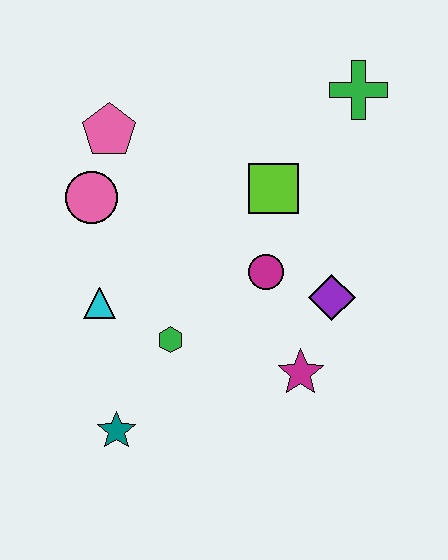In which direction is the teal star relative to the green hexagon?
The teal star is below the green hexagon.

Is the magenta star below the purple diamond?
Yes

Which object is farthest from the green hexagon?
The green cross is farthest from the green hexagon.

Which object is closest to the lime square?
The magenta circle is closest to the lime square.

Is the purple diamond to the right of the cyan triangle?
Yes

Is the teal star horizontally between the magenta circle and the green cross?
No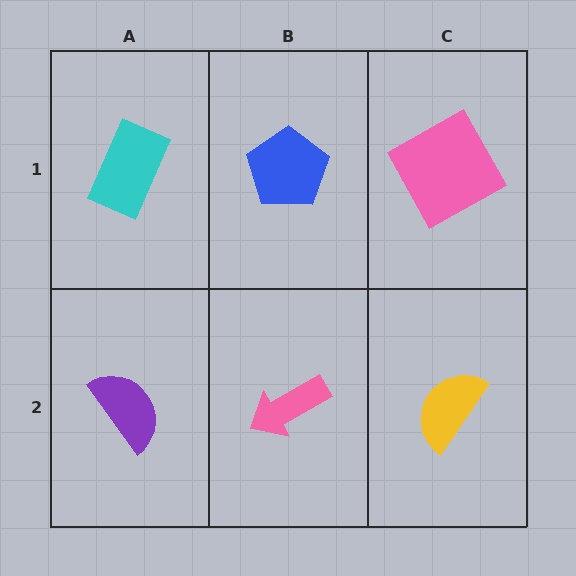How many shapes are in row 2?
3 shapes.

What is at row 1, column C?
A pink square.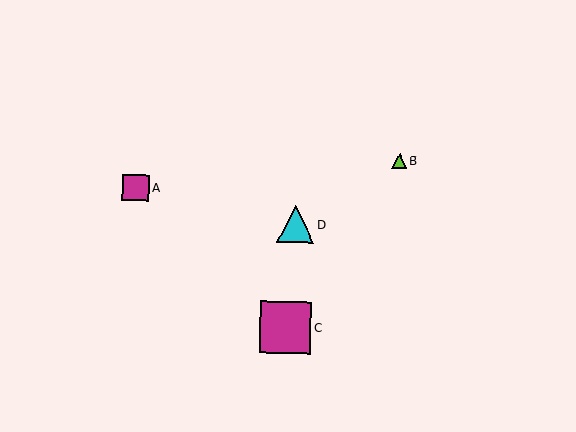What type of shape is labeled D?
Shape D is a cyan triangle.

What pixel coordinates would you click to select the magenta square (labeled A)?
Click at (136, 188) to select the magenta square A.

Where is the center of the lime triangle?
The center of the lime triangle is at (399, 161).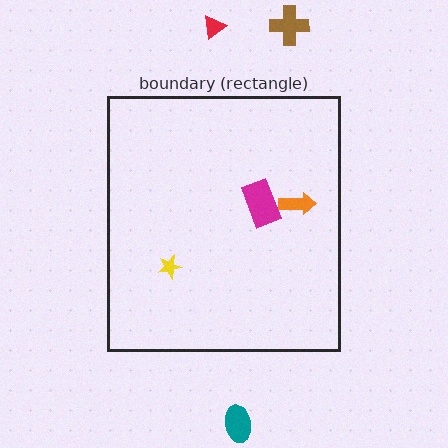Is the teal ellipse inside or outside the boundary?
Outside.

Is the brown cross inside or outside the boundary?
Outside.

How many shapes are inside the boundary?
3 inside, 3 outside.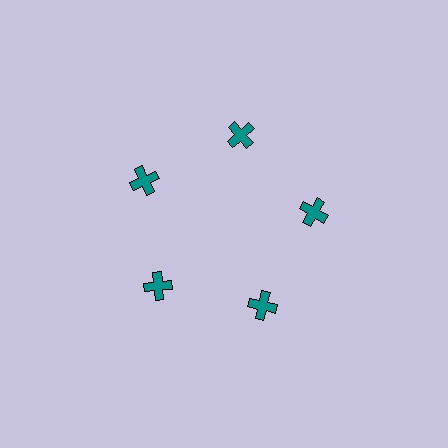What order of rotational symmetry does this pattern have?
This pattern has 5-fold rotational symmetry.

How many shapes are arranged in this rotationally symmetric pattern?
There are 5 shapes, arranged in 5 groups of 1.